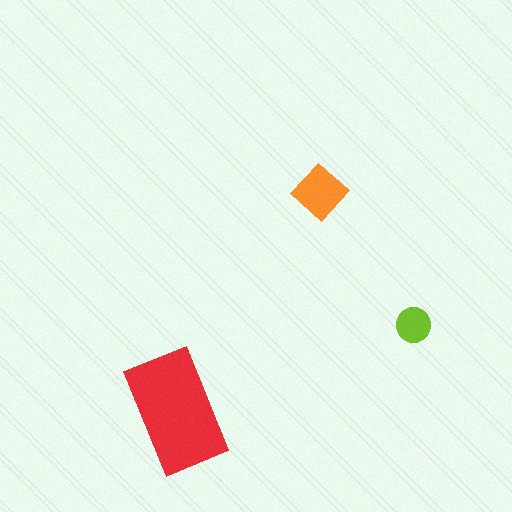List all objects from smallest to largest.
The lime circle, the orange diamond, the red rectangle.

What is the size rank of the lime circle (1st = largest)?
3rd.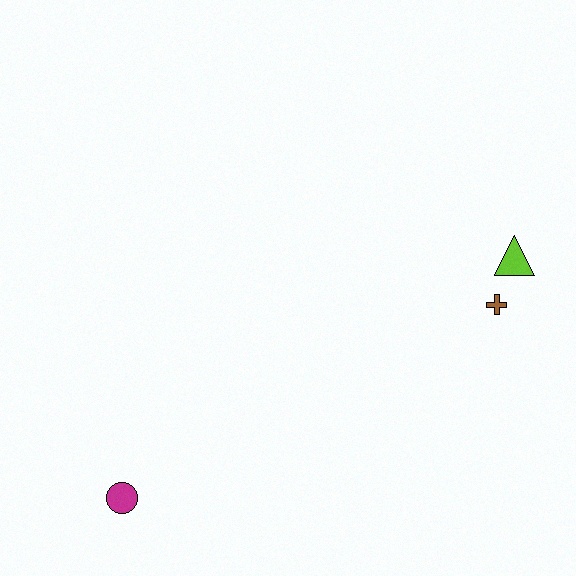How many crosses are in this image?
There is 1 cross.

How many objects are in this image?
There are 3 objects.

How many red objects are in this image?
There are no red objects.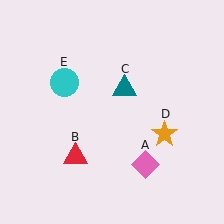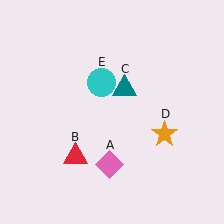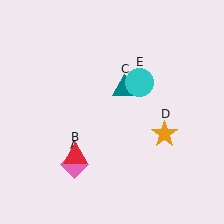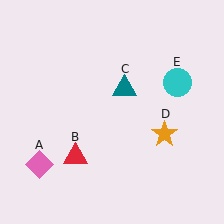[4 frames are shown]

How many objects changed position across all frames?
2 objects changed position: pink diamond (object A), cyan circle (object E).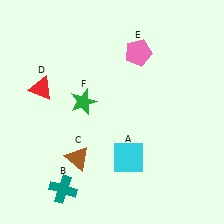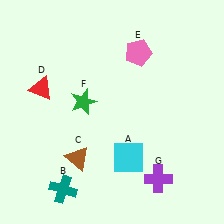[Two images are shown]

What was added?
A purple cross (G) was added in Image 2.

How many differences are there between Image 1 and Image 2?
There is 1 difference between the two images.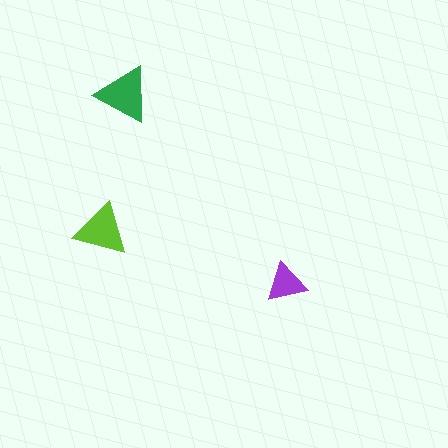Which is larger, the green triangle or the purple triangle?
The green one.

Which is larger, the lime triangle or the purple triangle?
The lime one.